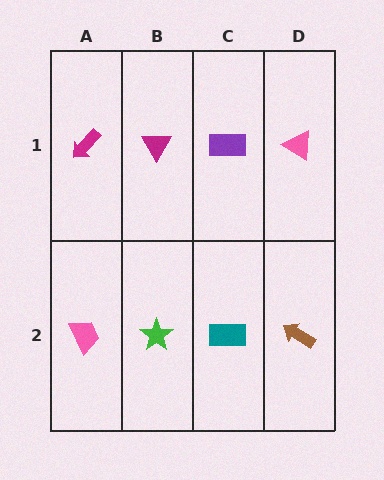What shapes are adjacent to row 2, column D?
A pink triangle (row 1, column D), a teal rectangle (row 2, column C).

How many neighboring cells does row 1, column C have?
3.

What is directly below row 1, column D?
A brown arrow.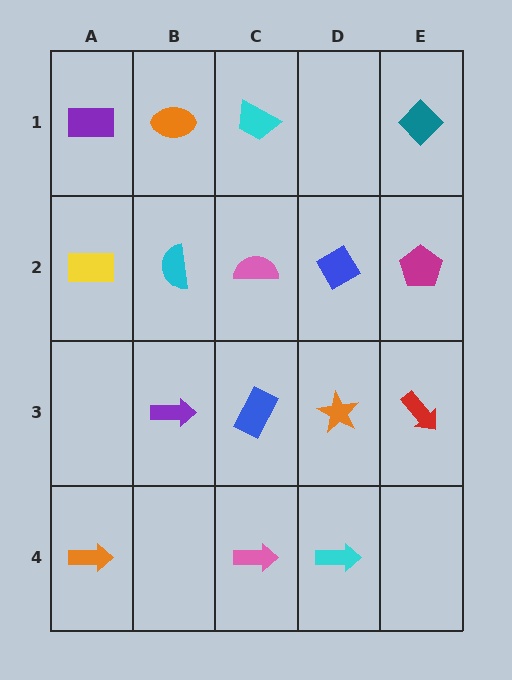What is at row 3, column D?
An orange star.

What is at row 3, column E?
A red arrow.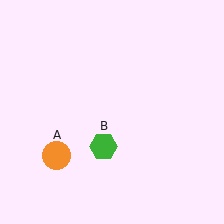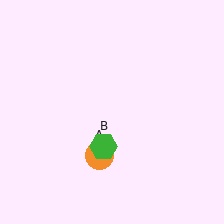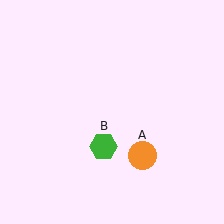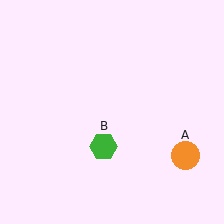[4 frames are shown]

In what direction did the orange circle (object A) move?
The orange circle (object A) moved right.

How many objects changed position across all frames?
1 object changed position: orange circle (object A).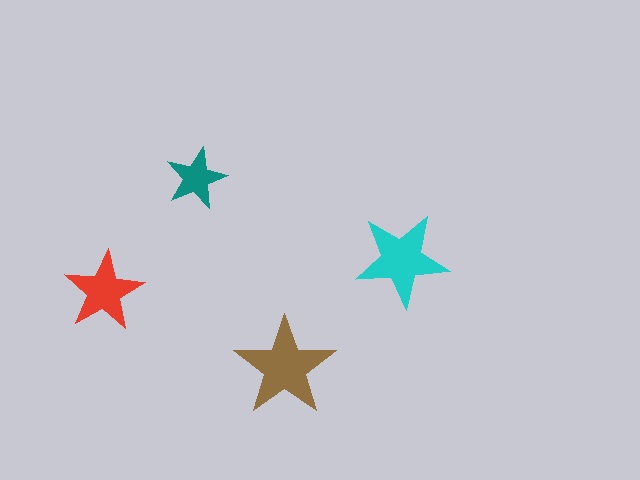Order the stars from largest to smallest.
the brown one, the cyan one, the red one, the teal one.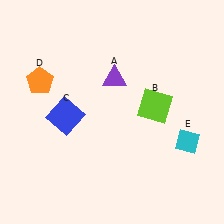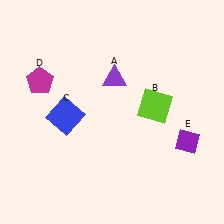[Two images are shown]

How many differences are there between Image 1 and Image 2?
There are 2 differences between the two images.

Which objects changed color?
D changed from orange to magenta. E changed from cyan to purple.